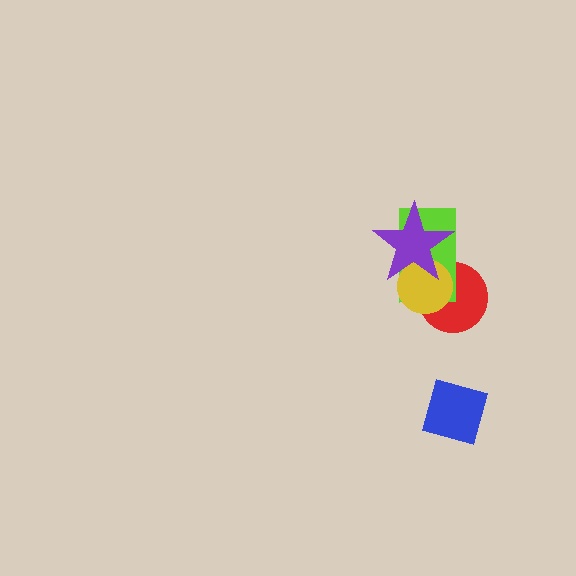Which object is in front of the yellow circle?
The purple star is in front of the yellow circle.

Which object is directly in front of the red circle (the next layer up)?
The lime rectangle is directly in front of the red circle.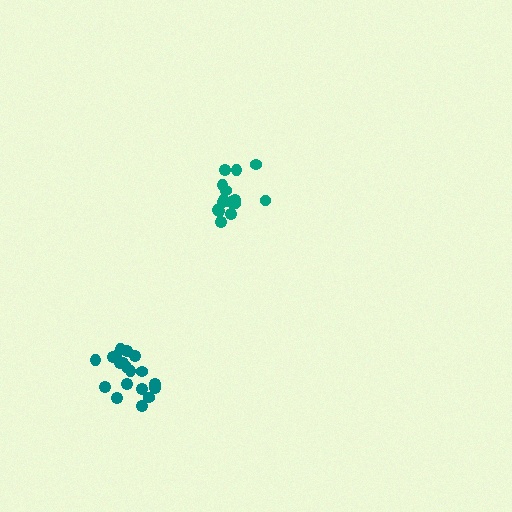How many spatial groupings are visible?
There are 2 spatial groupings.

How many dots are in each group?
Group 1: 15 dots, Group 2: 19 dots (34 total).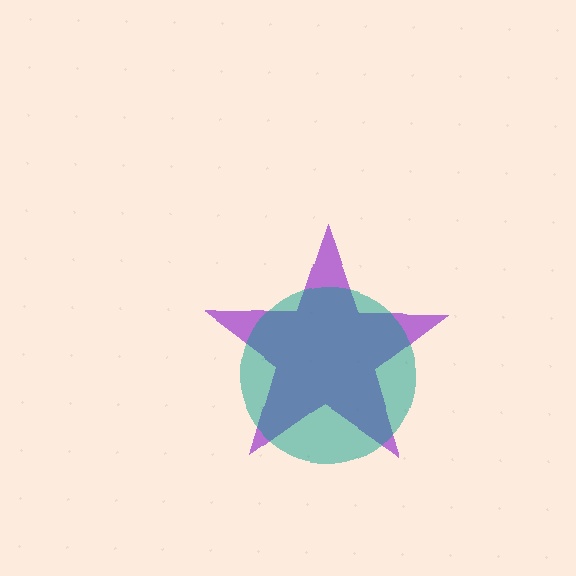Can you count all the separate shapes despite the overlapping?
Yes, there are 2 separate shapes.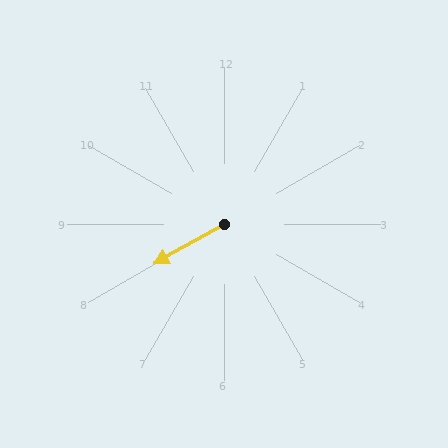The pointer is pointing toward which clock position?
Roughly 8 o'clock.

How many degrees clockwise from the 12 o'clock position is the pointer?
Approximately 241 degrees.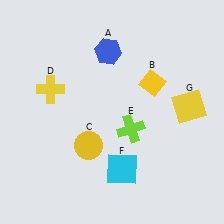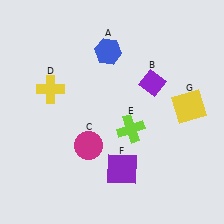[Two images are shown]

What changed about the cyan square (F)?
In Image 1, F is cyan. In Image 2, it changed to purple.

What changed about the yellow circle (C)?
In Image 1, C is yellow. In Image 2, it changed to magenta.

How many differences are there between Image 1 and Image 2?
There are 3 differences between the two images.